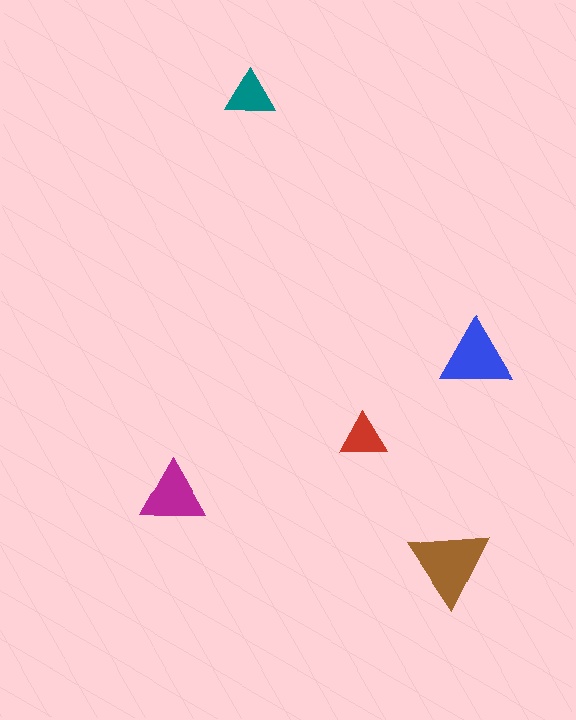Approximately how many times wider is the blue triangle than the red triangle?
About 1.5 times wider.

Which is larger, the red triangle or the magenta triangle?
The magenta one.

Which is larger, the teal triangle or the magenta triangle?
The magenta one.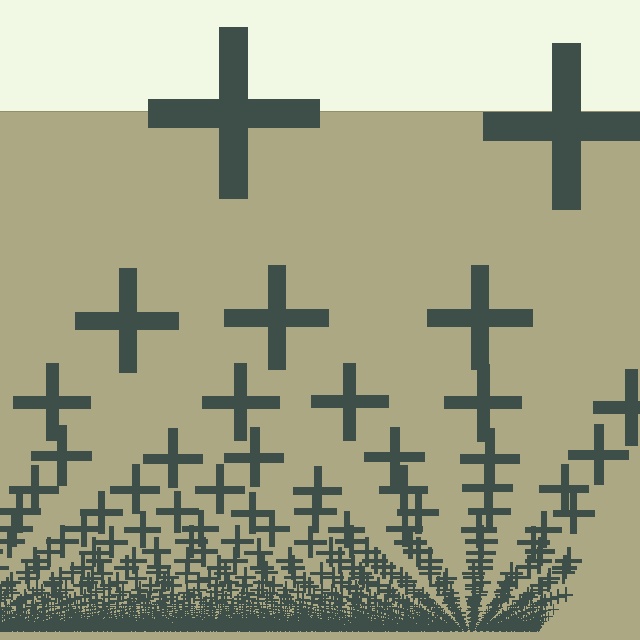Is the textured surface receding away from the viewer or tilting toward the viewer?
The surface appears to tilt toward the viewer. Texture elements get larger and sparser toward the top.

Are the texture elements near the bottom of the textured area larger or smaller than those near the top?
Smaller. The gradient is inverted — elements near the bottom are smaller and denser.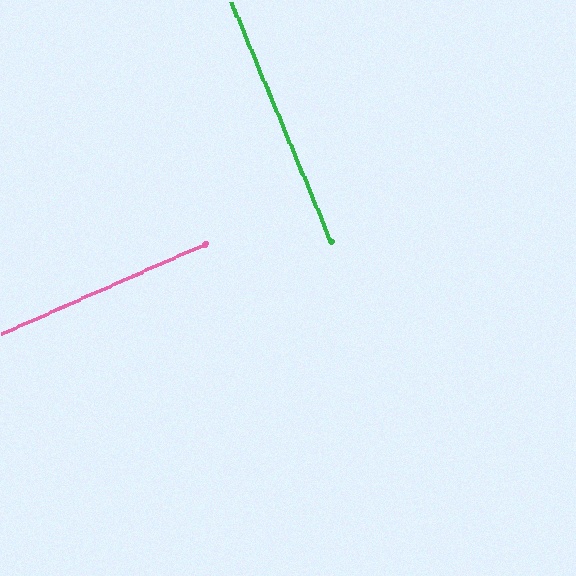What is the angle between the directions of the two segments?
Approximately 89 degrees.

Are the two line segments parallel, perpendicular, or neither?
Perpendicular — they meet at approximately 89°.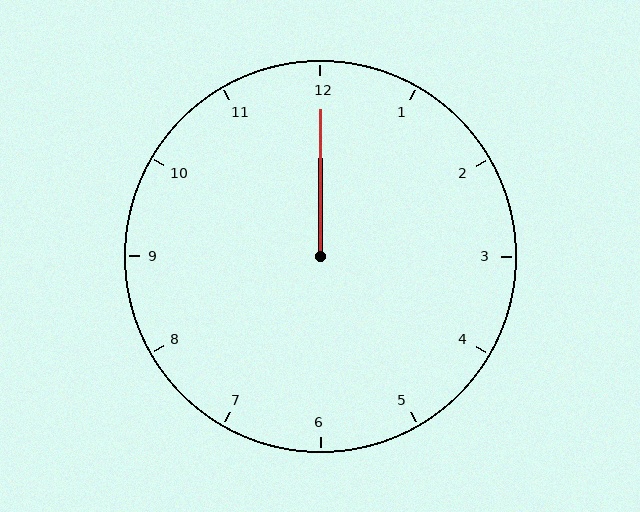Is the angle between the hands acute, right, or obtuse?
It is acute.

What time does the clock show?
12:00.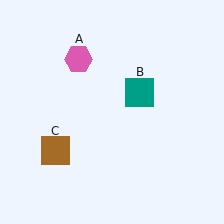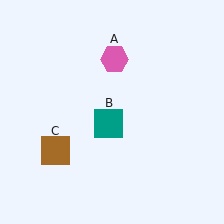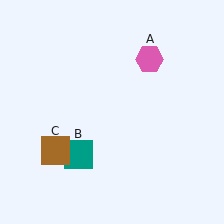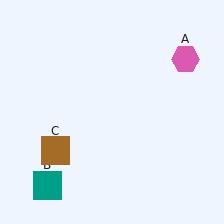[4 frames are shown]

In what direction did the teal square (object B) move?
The teal square (object B) moved down and to the left.